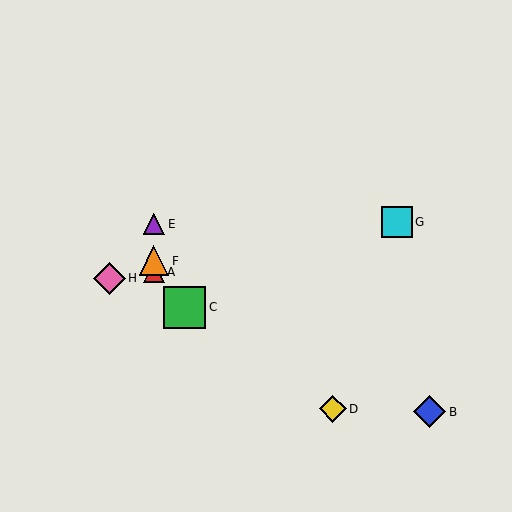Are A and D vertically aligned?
No, A is at x≈154 and D is at x≈333.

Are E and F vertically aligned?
Yes, both are at x≈154.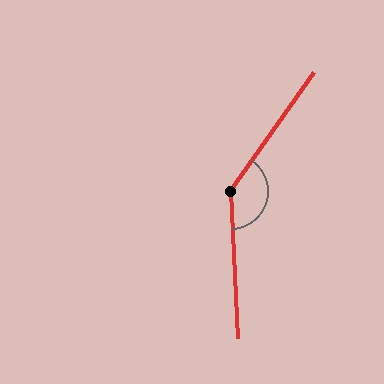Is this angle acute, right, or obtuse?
It is obtuse.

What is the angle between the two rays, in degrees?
Approximately 142 degrees.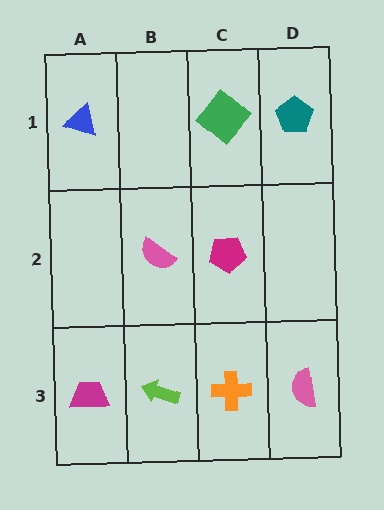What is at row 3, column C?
An orange cross.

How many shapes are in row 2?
2 shapes.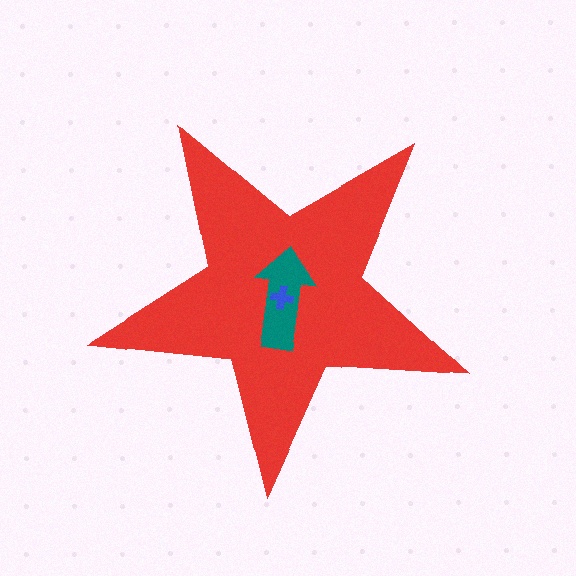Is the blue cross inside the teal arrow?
Yes.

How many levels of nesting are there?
3.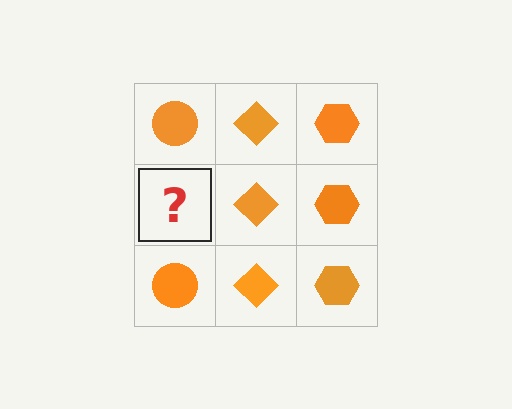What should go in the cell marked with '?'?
The missing cell should contain an orange circle.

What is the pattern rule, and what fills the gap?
The rule is that each column has a consistent shape. The gap should be filled with an orange circle.